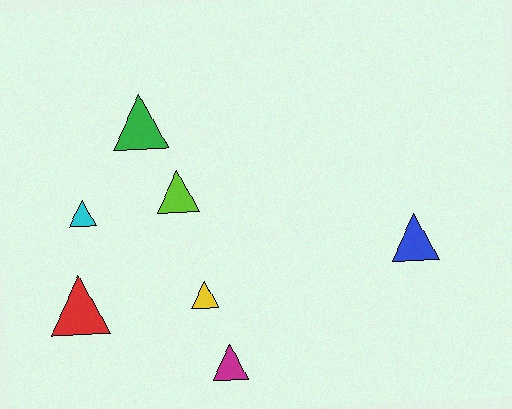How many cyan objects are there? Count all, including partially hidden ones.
There is 1 cyan object.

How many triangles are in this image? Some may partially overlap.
There are 7 triangles.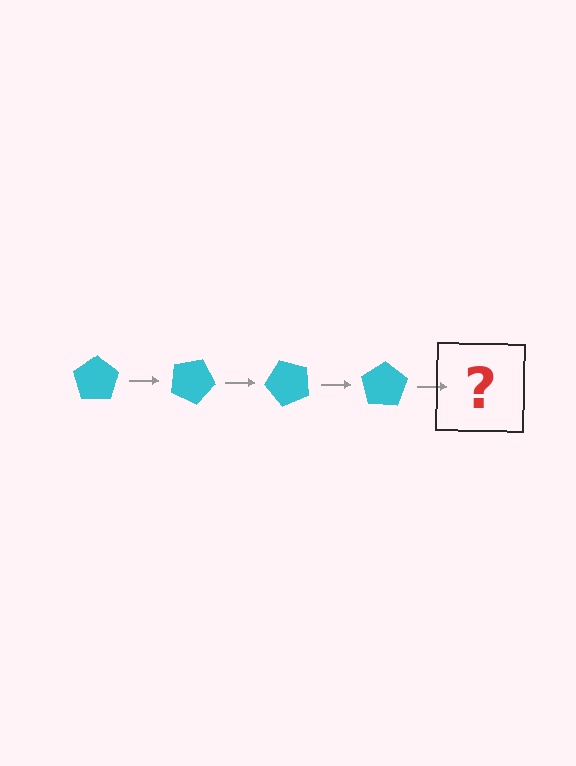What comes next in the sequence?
The next element should be a cyan pentagon rotated 100 degrees.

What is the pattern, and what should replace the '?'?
The pattern is that the pentagon rotates 25 degrees each step. The '?' should be a cyan pentagon rotated 100 degrees.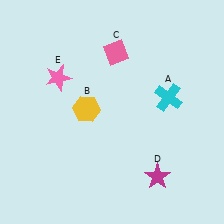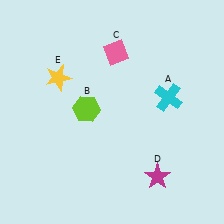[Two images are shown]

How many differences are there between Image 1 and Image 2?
There are 2 differences between the two images.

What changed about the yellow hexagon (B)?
In Image 1, B is yellow. In Image 2, it changed to lime.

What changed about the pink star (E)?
In Image 1, E is pink. In Image 2, it changed to yellow.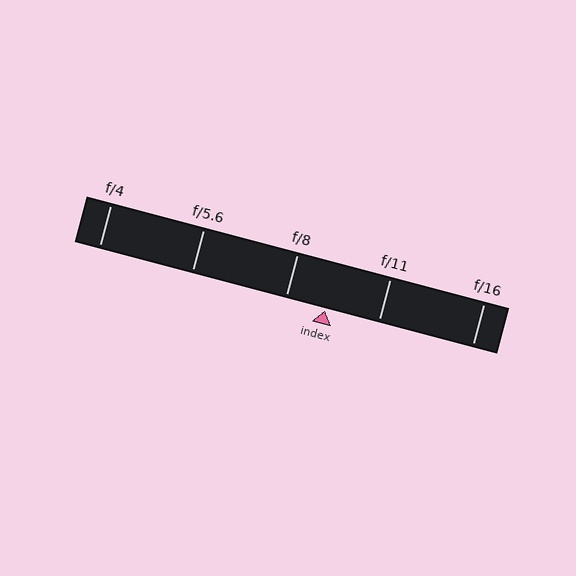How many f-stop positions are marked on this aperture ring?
There are 5 f-stop positions marked.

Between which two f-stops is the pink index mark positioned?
The index mark is between f/8 and f/11.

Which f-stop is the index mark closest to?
The index mark is closest to f/8.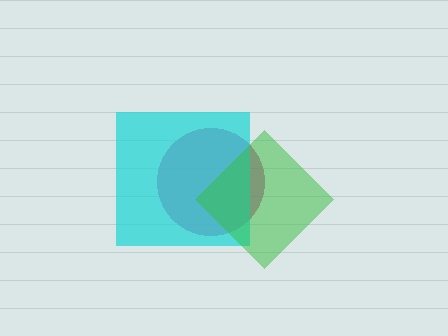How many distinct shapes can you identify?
There are 3 distinct shapes: a magenta circle, a cyan square, a green diamond.